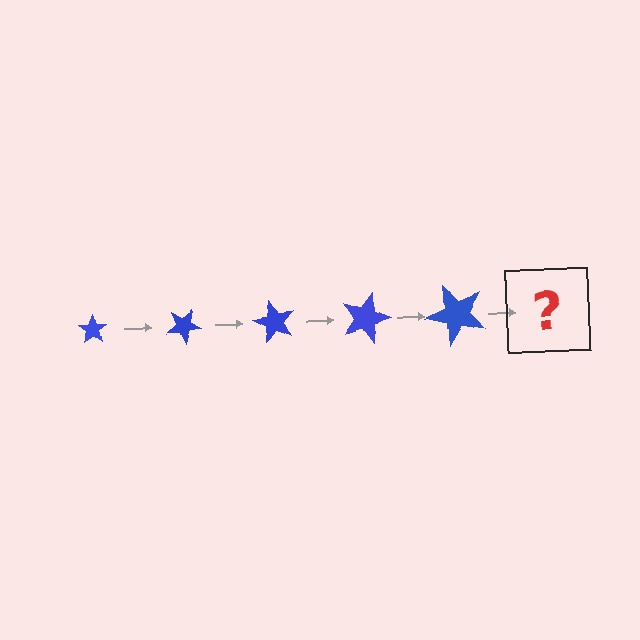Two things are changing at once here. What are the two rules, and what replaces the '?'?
The two rules are that the star grows larger each step and it rotates 30 degrees each step. The '?' should be a star, larger than the previous one and rotated 150 degrees from the start.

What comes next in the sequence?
The next element should be a star, larger than the previous one and rotated 150 degrees from the start.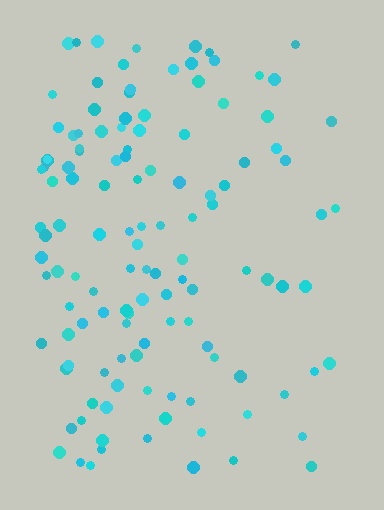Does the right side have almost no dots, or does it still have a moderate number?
Still a moderate number, just noticeably fewer than the left.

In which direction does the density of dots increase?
From right to left, with the left side densest.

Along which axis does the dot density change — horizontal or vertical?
Horizontal.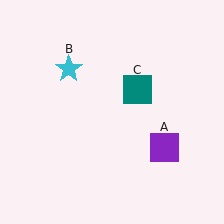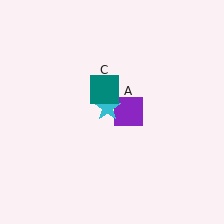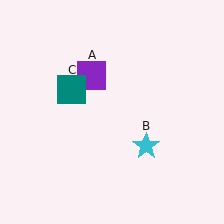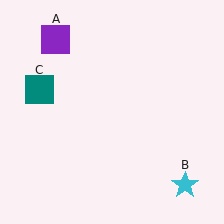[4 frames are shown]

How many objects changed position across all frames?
3 objects changed position: purple square (object A), cyan star (object B), teal square (object C).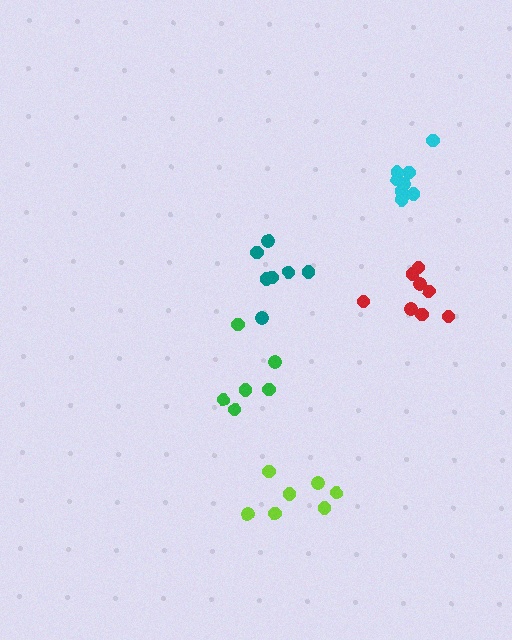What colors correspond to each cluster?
The clusters are colored: red, green, teal, cyan, lime.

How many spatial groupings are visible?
There are 5 spatial groupings.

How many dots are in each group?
Group 1: 8 dots, Group 2: 6 dots, Group 3: 7 dots, Group 4: 9 dots, Group 5: 7 dots (37 total).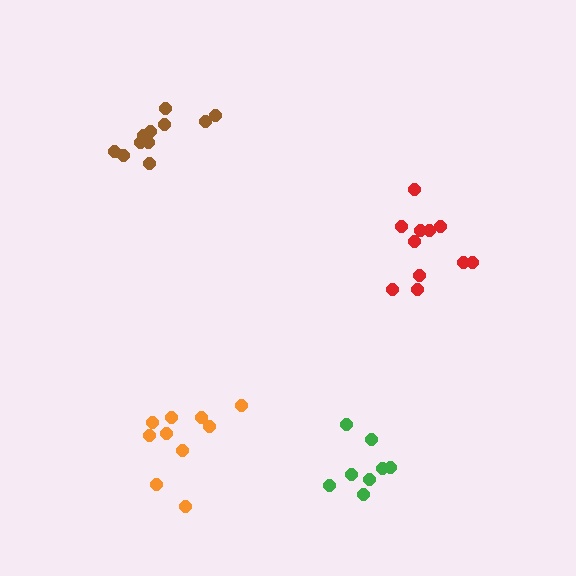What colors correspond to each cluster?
The clusters are colored: red, brown, orange, green.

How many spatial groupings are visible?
There are 4 spatial groupings.